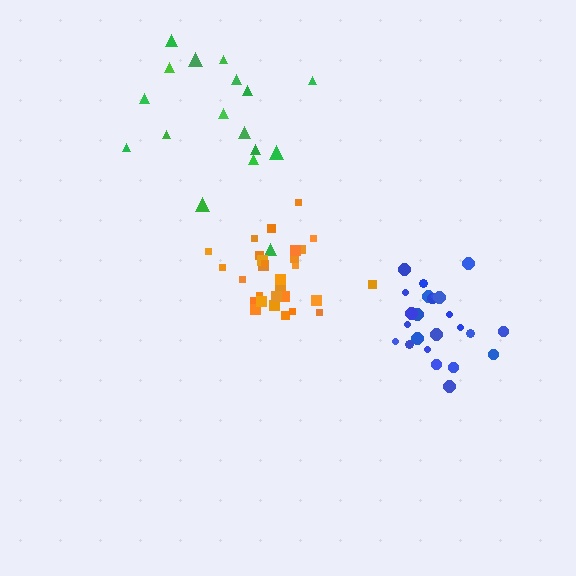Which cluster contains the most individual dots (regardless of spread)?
Orange (29).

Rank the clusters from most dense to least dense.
orange, blue, green.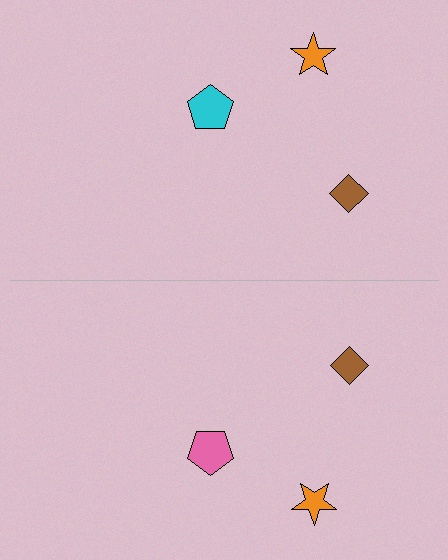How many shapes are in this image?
There are 6 shapes in this image.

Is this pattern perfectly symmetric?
No, the pattern is not perfectly symmetric. The pink pentagon on the bottom side breaks the symmetry — its mirror counterpart is cyan.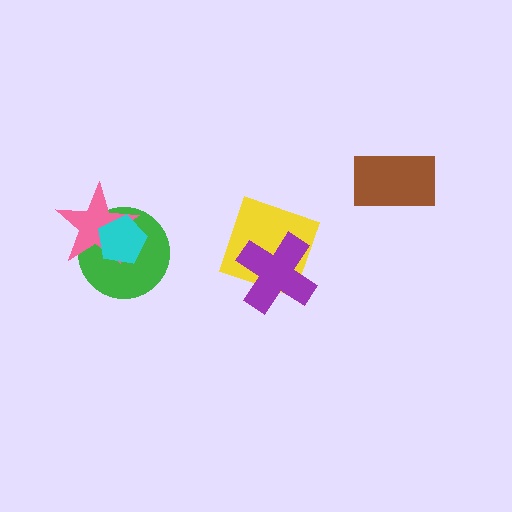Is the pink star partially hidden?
Yes, it is partially covered by another shape.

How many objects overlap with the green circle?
2 objects overlap with the green circle.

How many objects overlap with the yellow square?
1 object overlaps with the yellow square.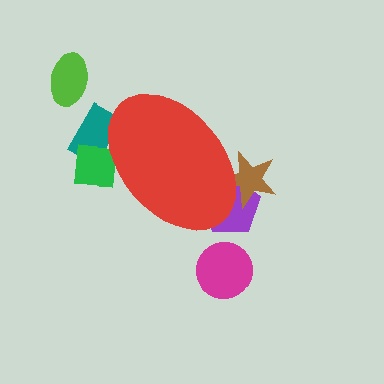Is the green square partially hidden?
Yes, the green square is partially hidden behind the red ellipse.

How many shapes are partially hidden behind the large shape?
4 shapes are partially hidden.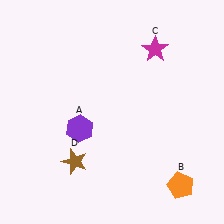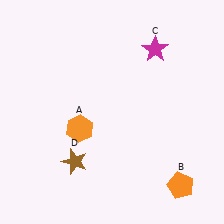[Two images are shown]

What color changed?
The hexagon (A) changed from purple in Image 1 to orange in Image 2.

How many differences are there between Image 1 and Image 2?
There is 1 difference between the two images.